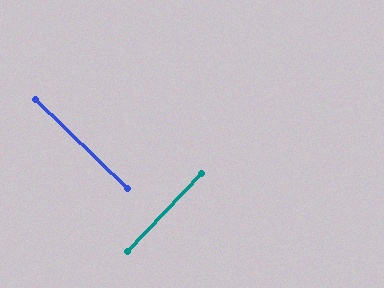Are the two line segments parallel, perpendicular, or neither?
Perpendicular — they meet at approximately 90°.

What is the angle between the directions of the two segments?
Approximately 90 degrees.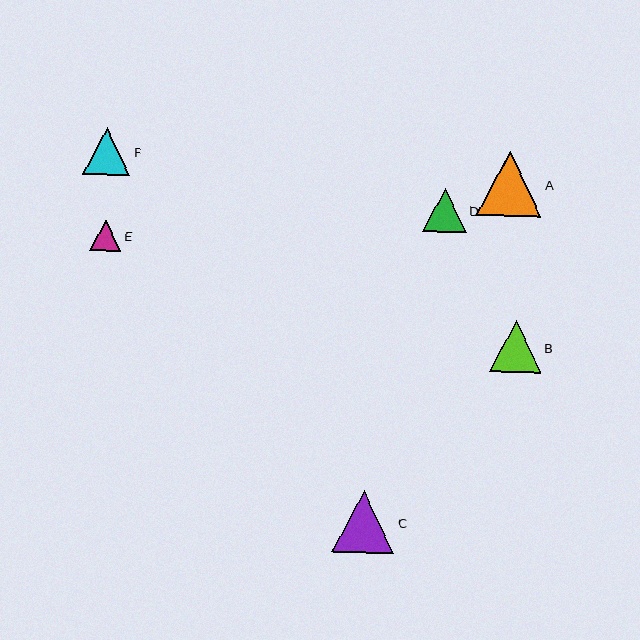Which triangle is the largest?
Triangle A is the largest with a size of approximately 65 pixels.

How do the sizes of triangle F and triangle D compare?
Triangle F and triangle D are approximately the same size.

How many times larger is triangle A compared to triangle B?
Triangle A is approximately 1.3 times the size of triangle B.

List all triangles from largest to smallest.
From largest to smallest: A, C, B, F, D, E.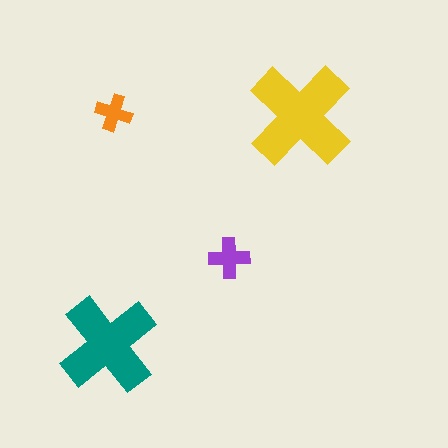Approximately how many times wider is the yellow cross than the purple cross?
About 2.5 times wider.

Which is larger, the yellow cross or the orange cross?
The yellow one.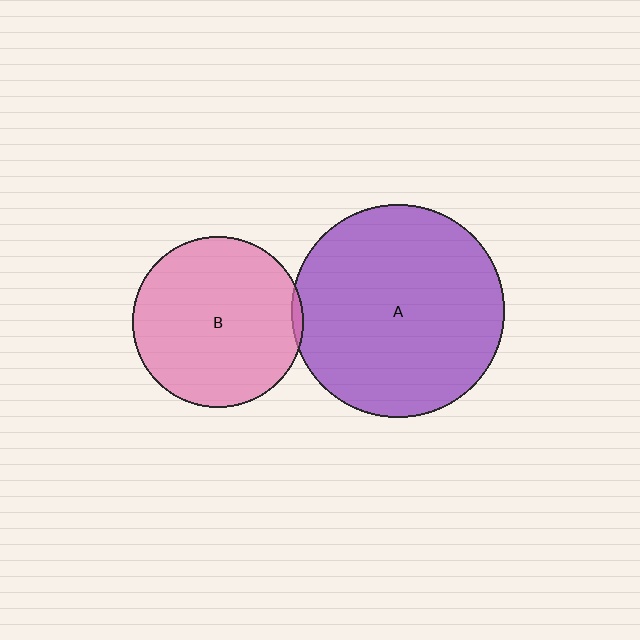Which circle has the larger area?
Circle A (purple).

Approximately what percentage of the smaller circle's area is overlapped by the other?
Approximately 5%.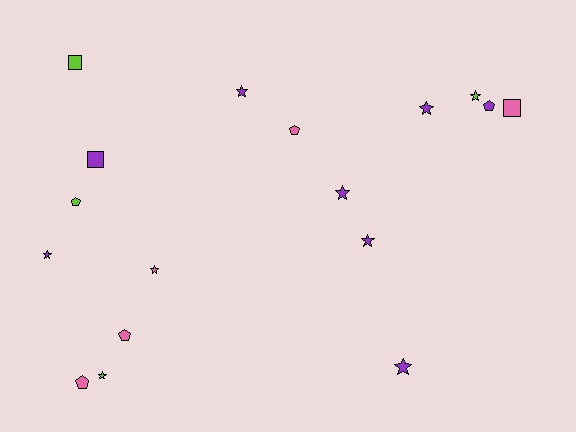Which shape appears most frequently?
Star, with 9 objects.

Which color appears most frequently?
Purple, with 8 objects.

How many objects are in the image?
There are 17 objects.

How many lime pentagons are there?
There is 1 lime pentagon.